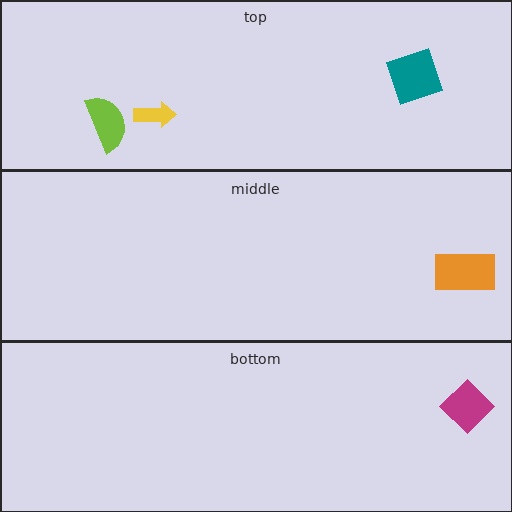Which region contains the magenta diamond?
The bottom region.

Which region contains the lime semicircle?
The top region.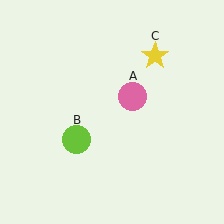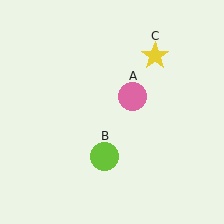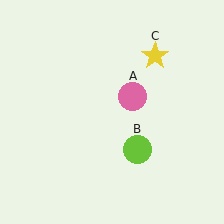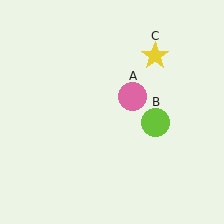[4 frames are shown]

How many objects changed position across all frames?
1 object changed position: lime circle (object B).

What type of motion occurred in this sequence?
The lime circle (object B) rotated counterclockwise around the center of the scene.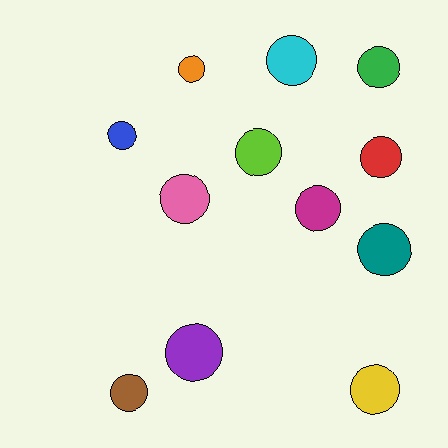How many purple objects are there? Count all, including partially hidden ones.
There is 1 purple object.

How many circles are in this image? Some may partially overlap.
There are 12 circles.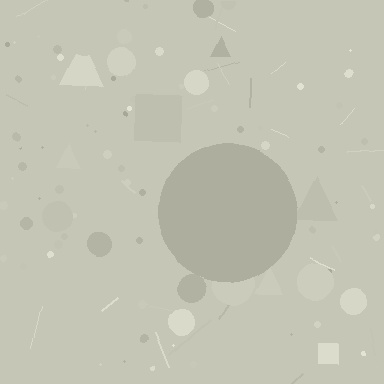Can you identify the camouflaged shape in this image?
The camouflaged shape is a circle.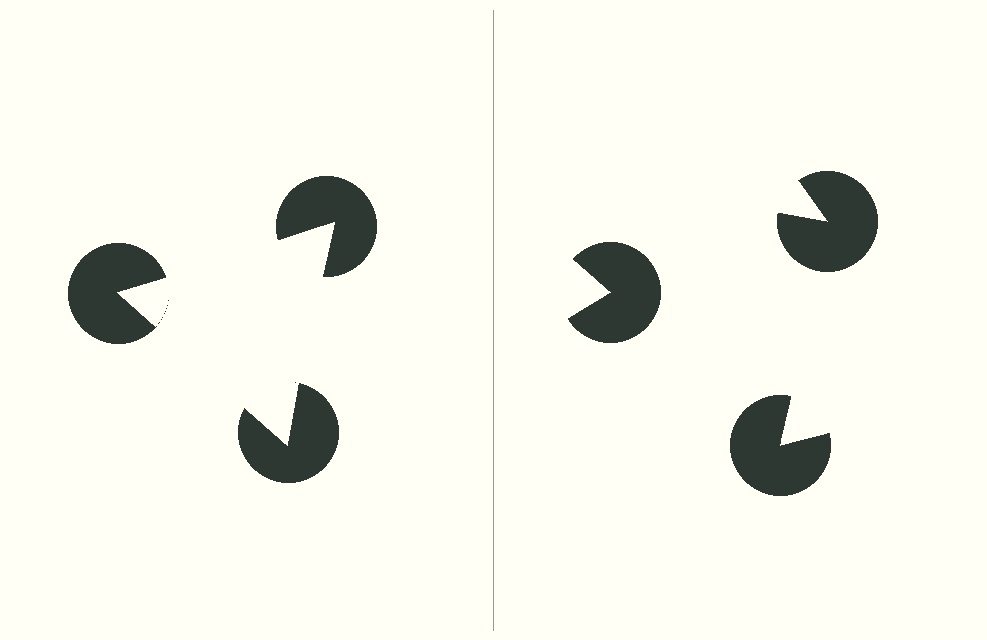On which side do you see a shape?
An illusory triangle appears on the left side. On the right side the wedge cuts are rotated, so no coherent shape forms.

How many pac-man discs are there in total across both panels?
6 — 3 on each side.